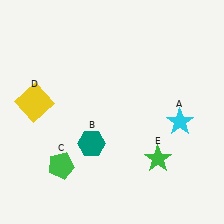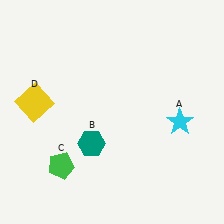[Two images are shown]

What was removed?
The green star (E) was removed in Image 2.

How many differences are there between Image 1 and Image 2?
There is 1 difference between the two images.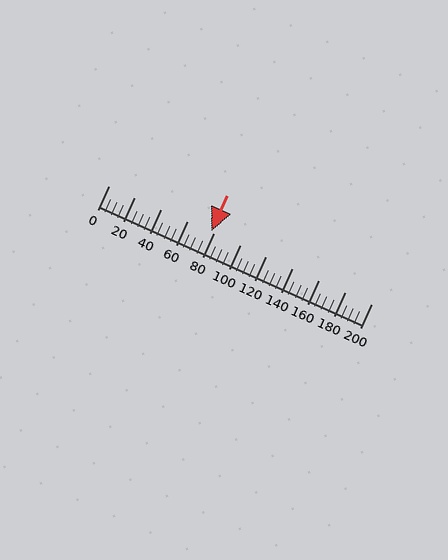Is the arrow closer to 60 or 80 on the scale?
The arrow is closer to 80.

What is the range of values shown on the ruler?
The ruler shows values from 0 to 200.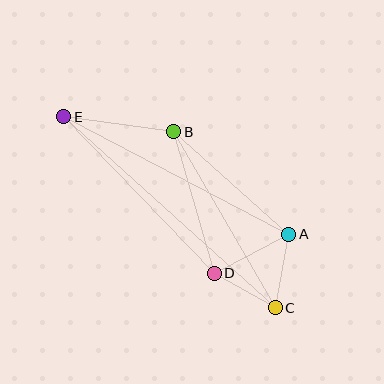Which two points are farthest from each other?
Points C and E are farthest from each other.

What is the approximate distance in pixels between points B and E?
The distance between B and E is approximately 111 pixels.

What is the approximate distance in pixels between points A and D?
The distance between A and D is approximately 84 pixels.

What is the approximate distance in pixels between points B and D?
The distance between B and D is approximately 147 pixels.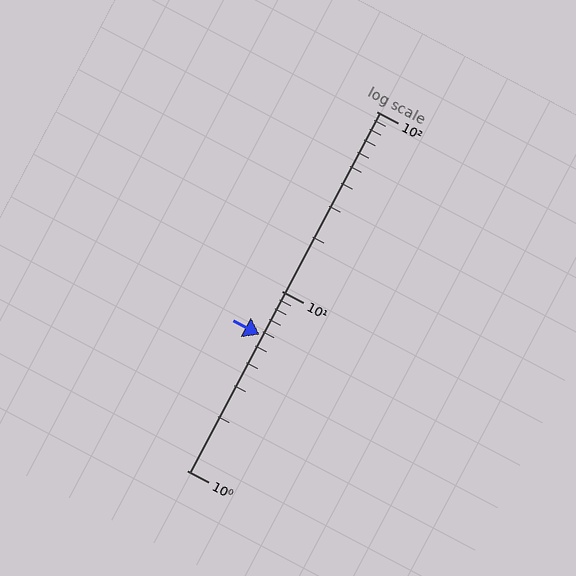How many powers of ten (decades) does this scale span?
The scale spans 2 decades, from 1 to 100.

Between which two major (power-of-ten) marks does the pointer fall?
The pointer is between 1 and 10.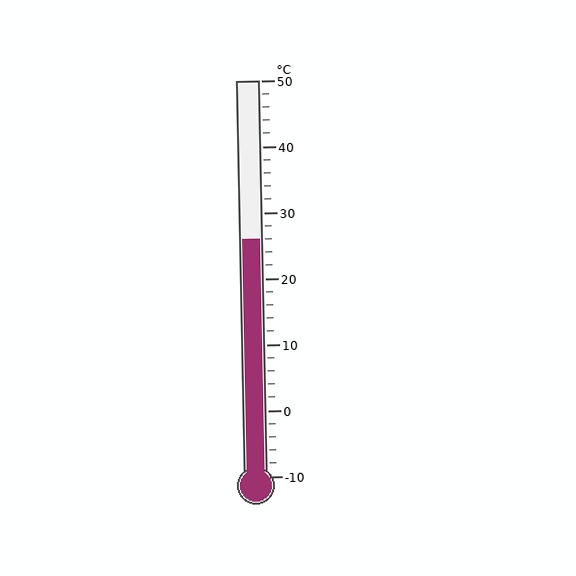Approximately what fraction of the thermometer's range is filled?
The thermometer is filled to approximately 60% of its range.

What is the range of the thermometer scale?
The thermometer scale ranges from -10°C to 50°C.